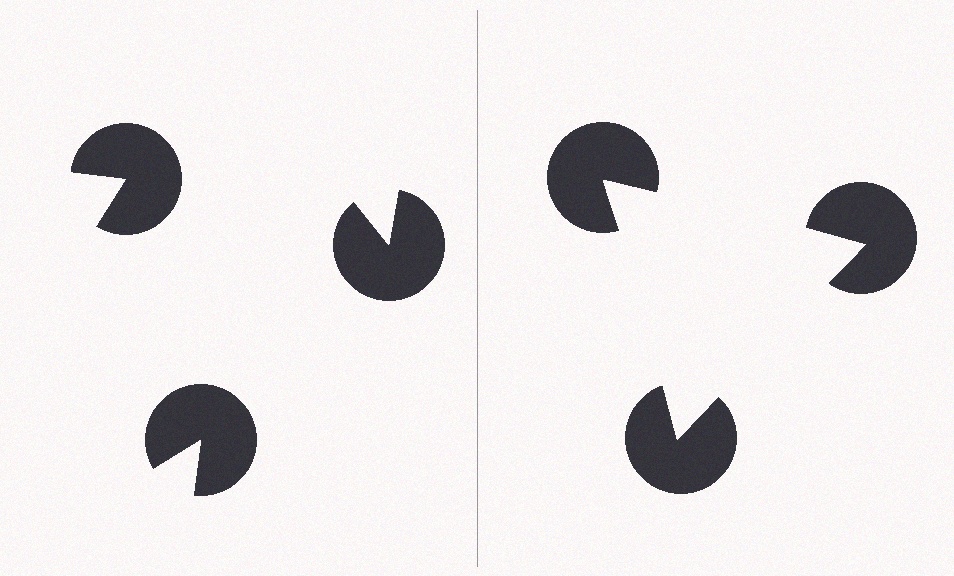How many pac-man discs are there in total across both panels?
6 — 3 on each side.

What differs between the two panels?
The pac-man discs are positioned identically on both sides; only the wedge orientations differ. On the right they align to a triangle; on the left they are misaligned.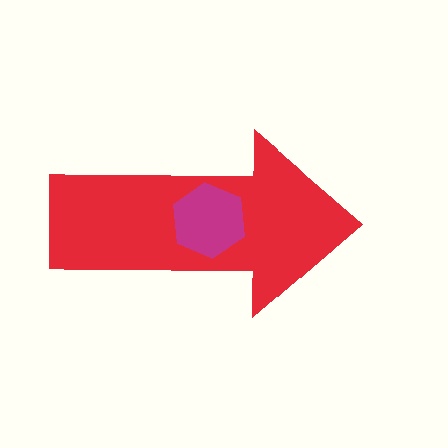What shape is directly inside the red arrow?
The magenta hexagon.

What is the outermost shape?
The red arrow.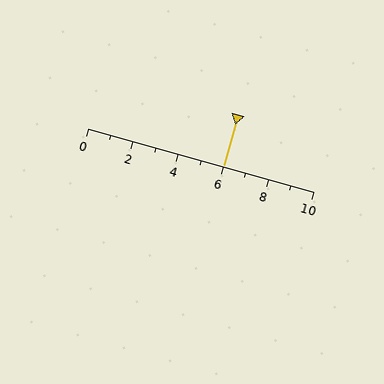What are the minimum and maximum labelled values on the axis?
The axis runs from 0 to 10.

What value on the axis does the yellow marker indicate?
The marker indicates approximately 6.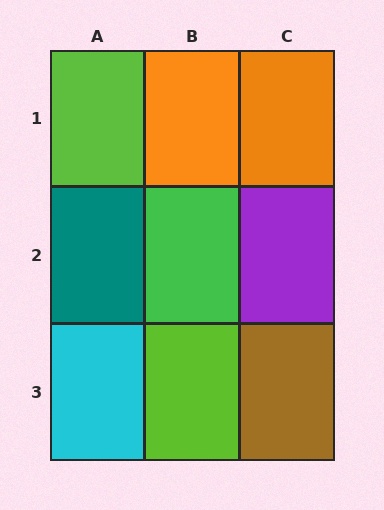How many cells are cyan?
1 cell is cyan.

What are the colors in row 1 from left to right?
Lime, orange, orange.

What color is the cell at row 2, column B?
Green.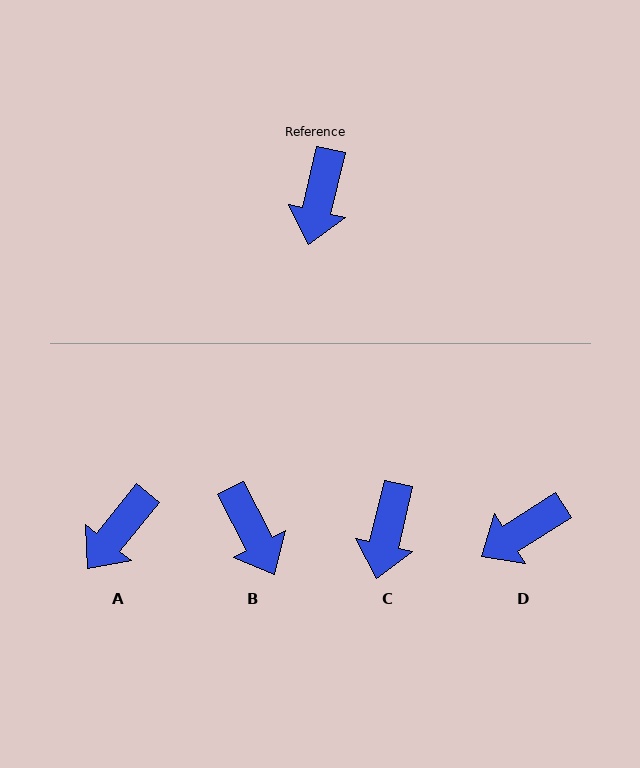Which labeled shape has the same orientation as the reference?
C.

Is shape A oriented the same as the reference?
No, it is off by about 26 degrees.